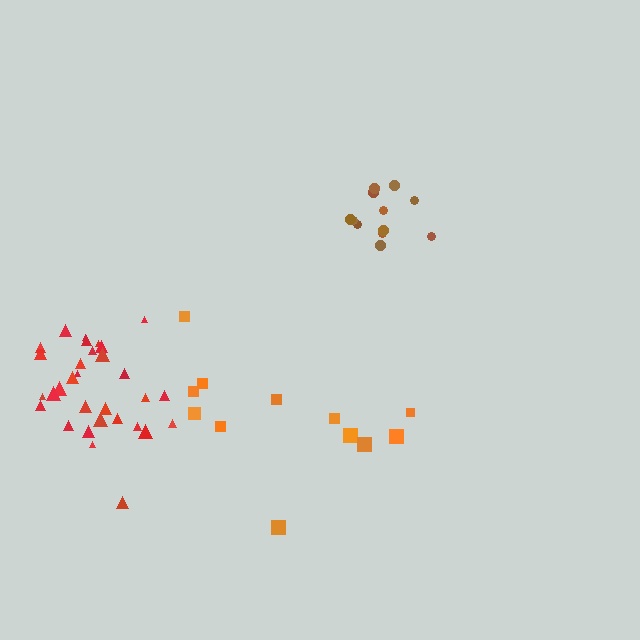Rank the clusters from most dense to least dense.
brown, red, orange.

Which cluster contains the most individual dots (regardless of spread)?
Red (32).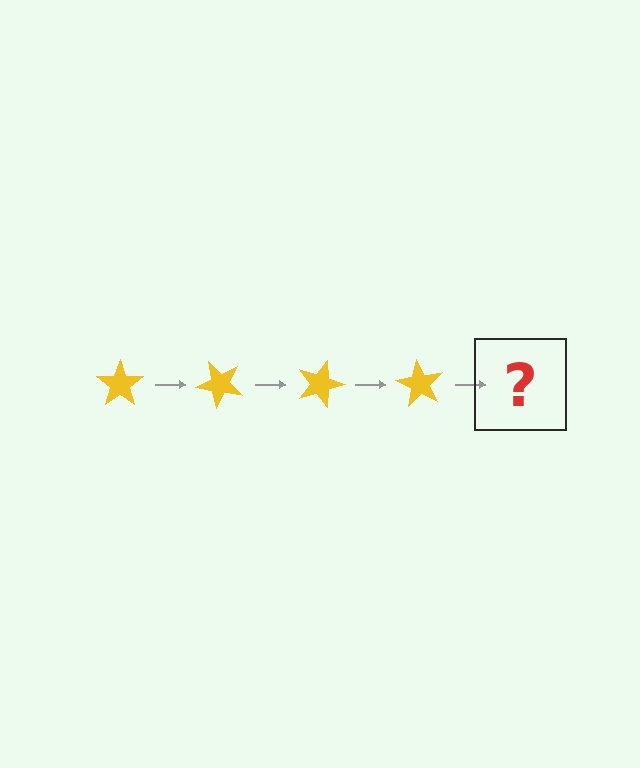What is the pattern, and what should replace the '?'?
The pattern is that the star rotates 45 degrees each step. The '?' should be a yellow star rotated 180 degrees.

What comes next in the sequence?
The next element should be a yellow star rotated 180 degrees.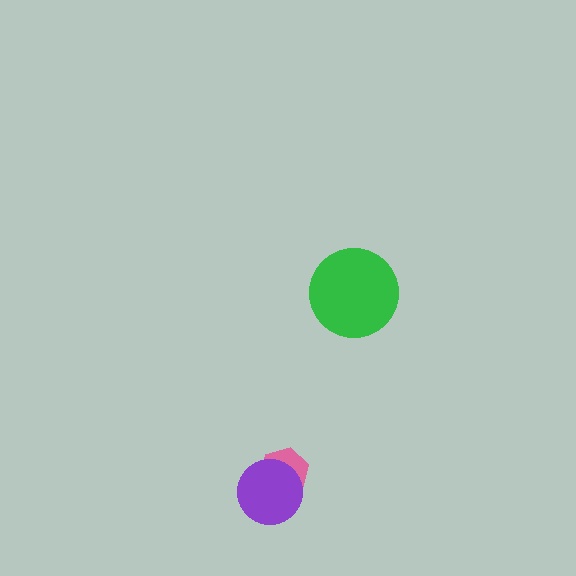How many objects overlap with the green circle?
0 objects overlap with the green circle.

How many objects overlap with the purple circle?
1 object overlaps with the purple circle.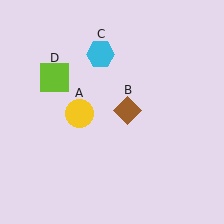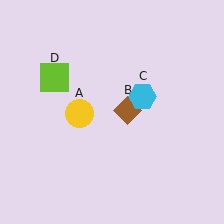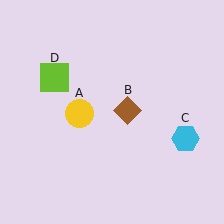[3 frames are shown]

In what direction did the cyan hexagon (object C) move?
The cyan hexagon (object C) moved down and to the right.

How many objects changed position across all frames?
1 object changed position: cyan hexagon (object C).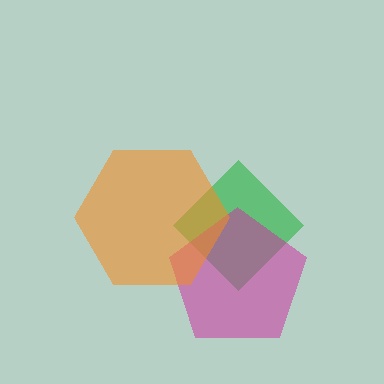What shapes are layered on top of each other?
The layered shapes are: a green diamond, a magenta pentagon, an orange hexagon.